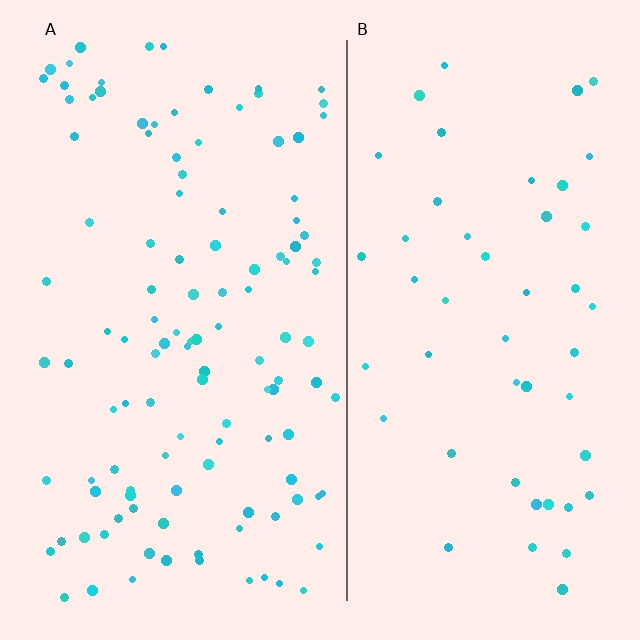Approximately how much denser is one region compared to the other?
Approximately 2.3× — region A over region B.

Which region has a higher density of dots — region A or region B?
A (the left).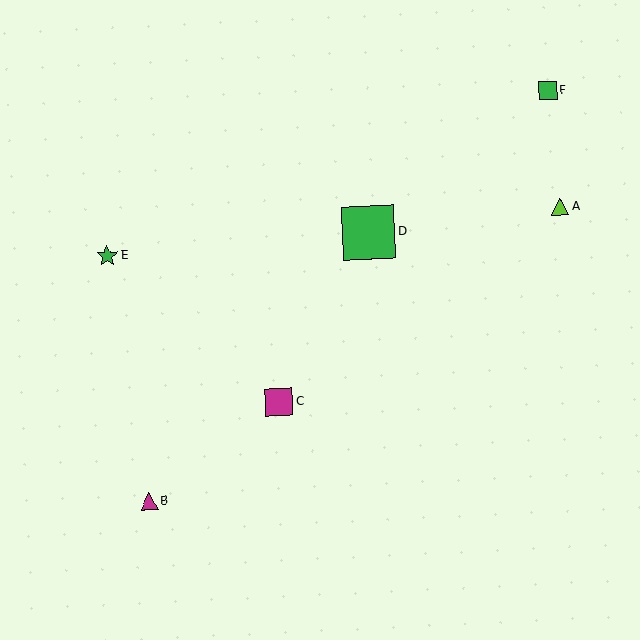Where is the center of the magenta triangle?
The center of the magenta triangle is at (149, 502).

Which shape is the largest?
The green square (labeled D) is the largest.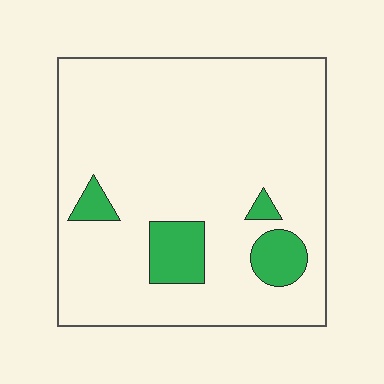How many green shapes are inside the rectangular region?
4.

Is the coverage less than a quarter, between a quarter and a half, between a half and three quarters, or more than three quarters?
Less than a quarter.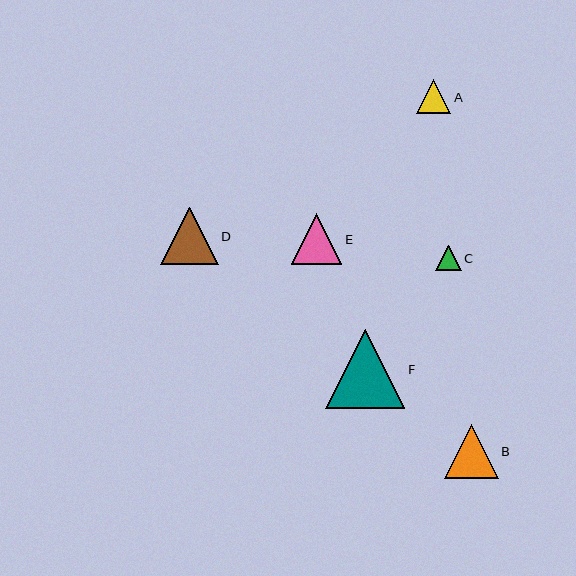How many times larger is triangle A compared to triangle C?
Triangle A is approximately 1.3 times the size of triangle C.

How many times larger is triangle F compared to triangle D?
Triangle F is approximately 1.4 times the size of triangle D.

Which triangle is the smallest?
Triangle C is the smallest with a size of approximately 26 pixels.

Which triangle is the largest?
Triangle F is the largest with a size of approximately 79 pixels.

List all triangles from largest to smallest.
From largest to smallest: F, D, B, E, A, C.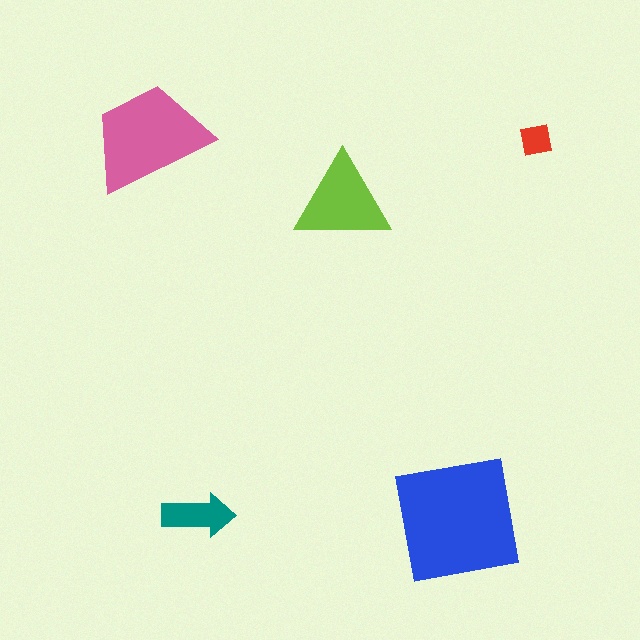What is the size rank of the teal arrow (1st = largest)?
4th.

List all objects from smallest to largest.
The red square, the teal arrow, the lime triangle, the pink trapezoid, the blue square.